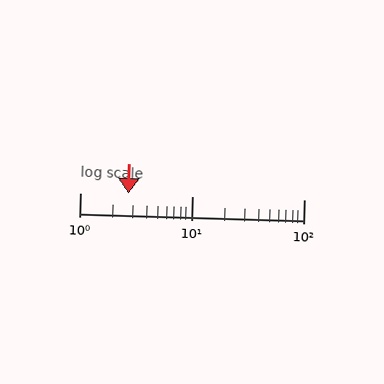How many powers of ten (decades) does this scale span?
The scale spans 2 decades, from 1 to 100.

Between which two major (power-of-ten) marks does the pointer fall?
The pointer is between 1 and 10.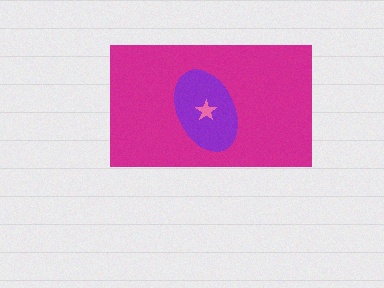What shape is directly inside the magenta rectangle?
The purple ellipse.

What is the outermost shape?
The magenta rectangle.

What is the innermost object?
The pink star.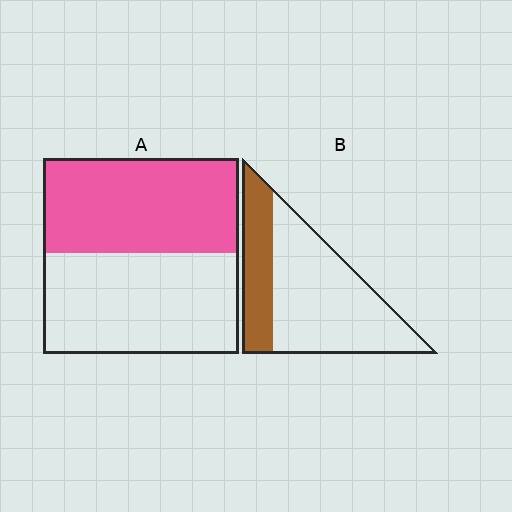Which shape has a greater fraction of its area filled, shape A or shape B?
Shape A.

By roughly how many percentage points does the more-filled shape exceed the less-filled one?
By roughly 20 percentage points (A over B).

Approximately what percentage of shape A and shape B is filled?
A is approximately 50% and B is approximately 30%.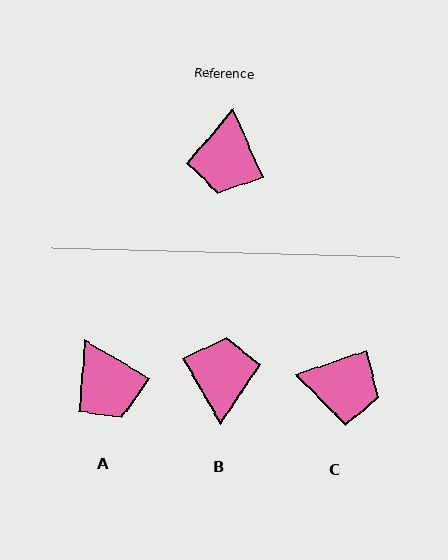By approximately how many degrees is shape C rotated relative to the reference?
Approximately 85 degrees counter-clockwise.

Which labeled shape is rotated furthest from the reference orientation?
B, about 174 degrees away.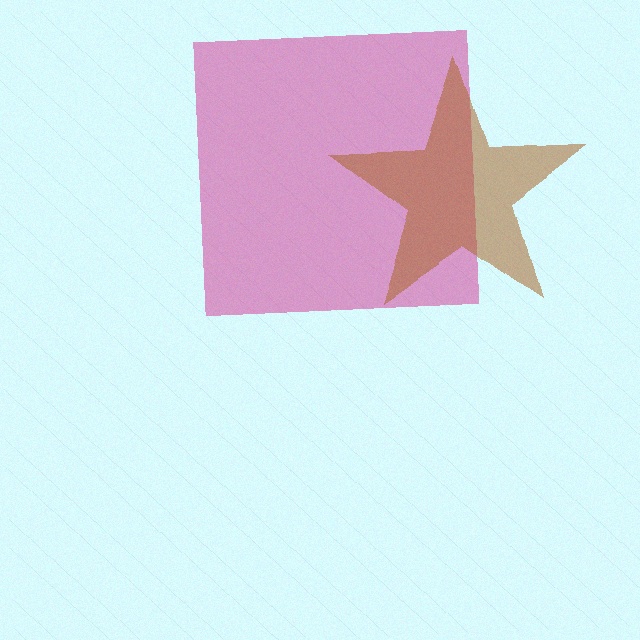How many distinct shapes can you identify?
There are 2 distinct shapes: a magenta square, a brown star.